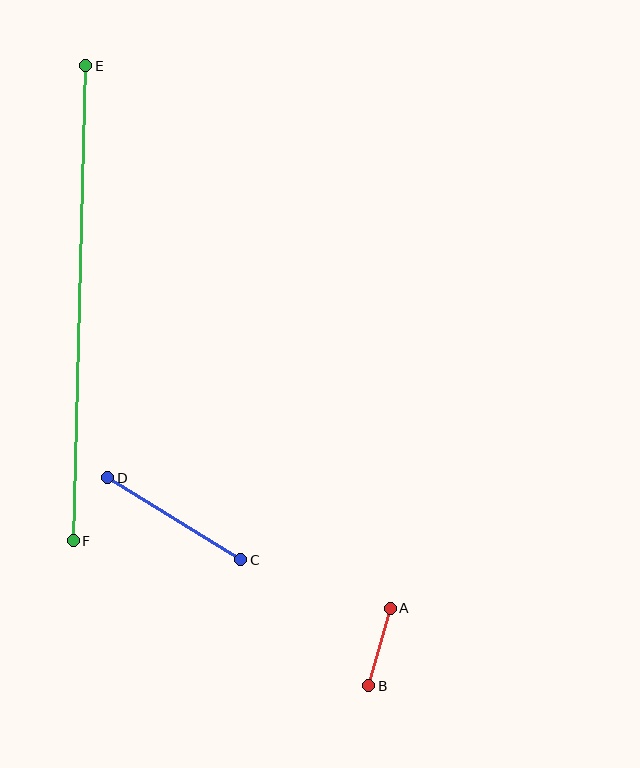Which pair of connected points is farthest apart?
Points E and F are farthest apart.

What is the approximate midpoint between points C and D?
The midpoint is at approximately (174, 519) pixels.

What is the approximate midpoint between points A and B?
The midpoint is at approximately (380, 647) pixels.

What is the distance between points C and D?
The distance is approximately 156 pixels.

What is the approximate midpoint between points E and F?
The midpoint is at approximately (79, 303) pixels.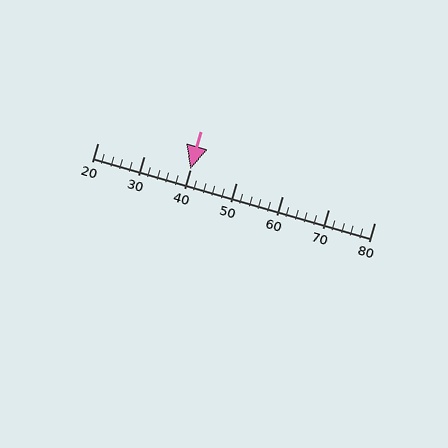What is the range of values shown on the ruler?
The ruler shows values from 20 to 80.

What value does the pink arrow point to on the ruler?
The pink arrow points to approximately 40.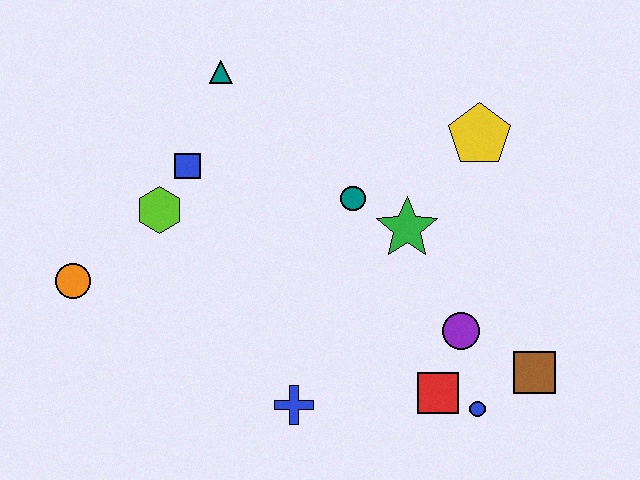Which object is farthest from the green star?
The orange circle is farthest from the green star.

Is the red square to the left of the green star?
No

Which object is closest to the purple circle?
The red square is closest to the purple circle.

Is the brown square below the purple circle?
Yes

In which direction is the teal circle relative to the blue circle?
The teal circle is above the blue circle.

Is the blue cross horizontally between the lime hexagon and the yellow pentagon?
Yes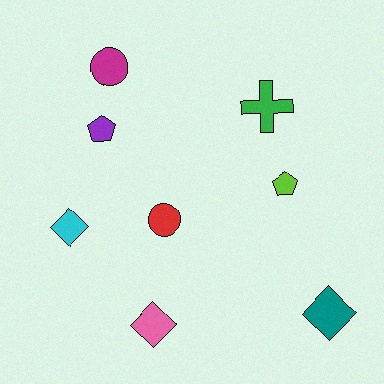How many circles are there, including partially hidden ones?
There are 2 circles.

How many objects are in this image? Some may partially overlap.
There are 8 objects.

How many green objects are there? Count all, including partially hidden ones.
There is 1 green object.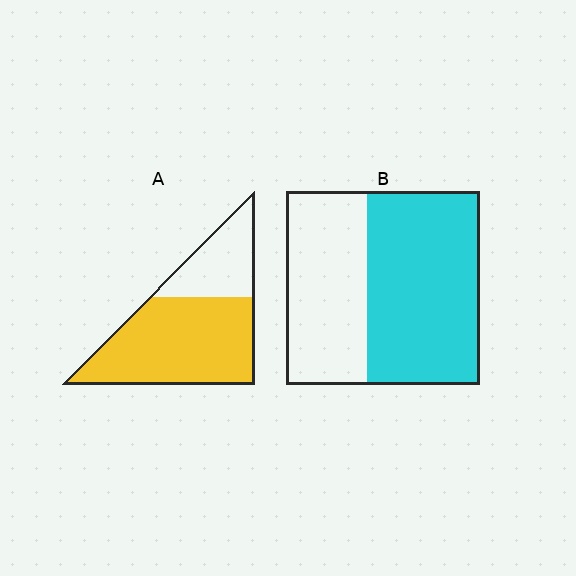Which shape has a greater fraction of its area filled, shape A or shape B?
Shape A.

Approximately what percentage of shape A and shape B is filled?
A is approximately 70% and B is approximately 60%.